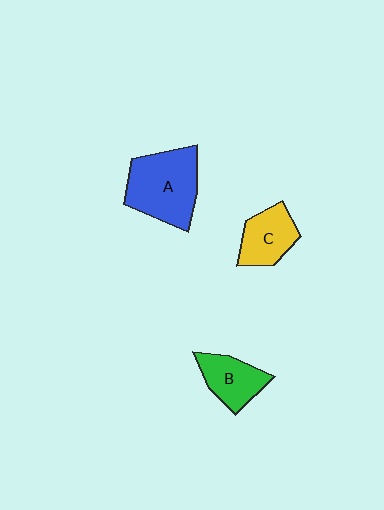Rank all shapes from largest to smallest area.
From largest to smallest: A (blue), C (yellow), B (green).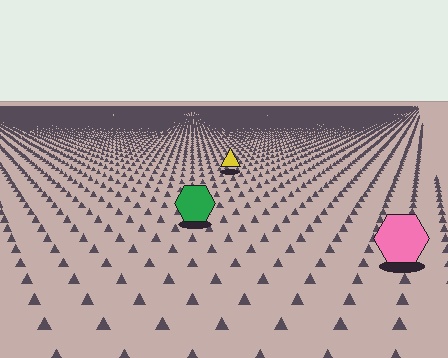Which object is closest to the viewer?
The pink hexagon is closest. The texture marks near it are larger and more spread out.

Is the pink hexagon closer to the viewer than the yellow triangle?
Yes. The pink hexagon is closer — you can tell from the texture gradient: the ground texture is coarser near it.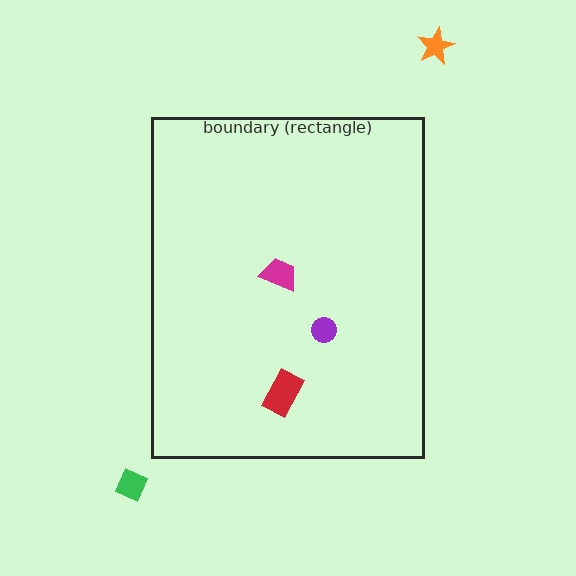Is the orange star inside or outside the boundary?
Outside.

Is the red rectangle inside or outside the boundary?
Inside.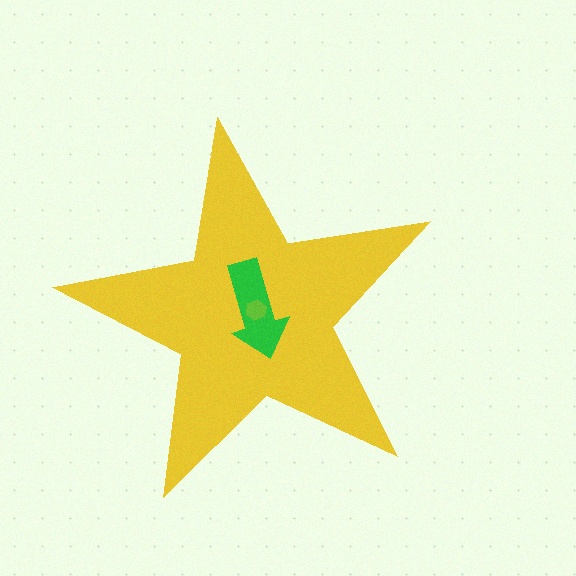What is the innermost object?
The lime hexagon.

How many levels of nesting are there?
3.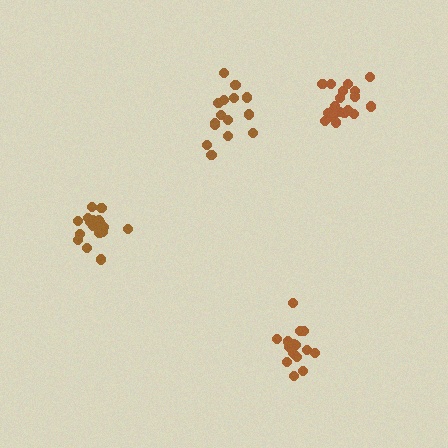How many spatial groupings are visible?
There are 4 spatial groupings.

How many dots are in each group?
Group 1: 18 dots, Group 2: 19 dots, Group 3: 17 dots, Group 4: 16 dots (70 total).